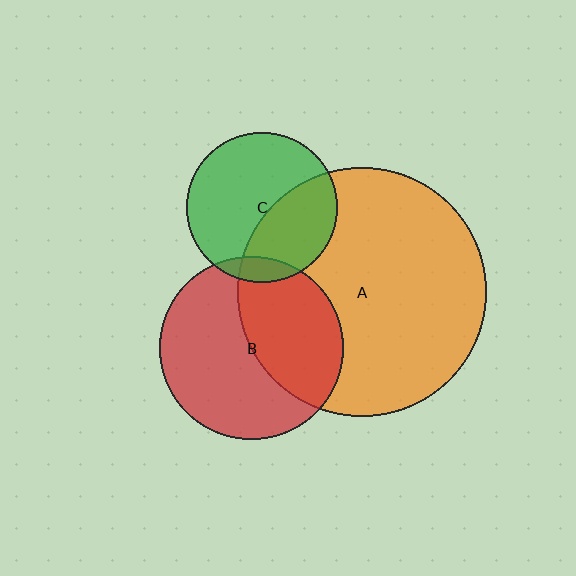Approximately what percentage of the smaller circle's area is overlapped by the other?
Approximately 40%.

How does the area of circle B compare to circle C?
Approximately 1.5 times.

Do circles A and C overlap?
Yes.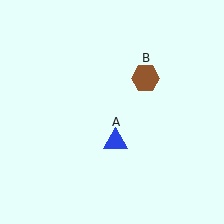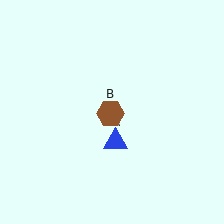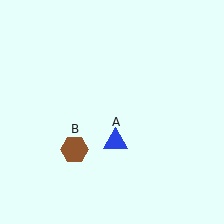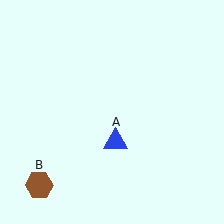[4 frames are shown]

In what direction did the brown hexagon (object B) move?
The brown hexagon (object B) moved down and to the left.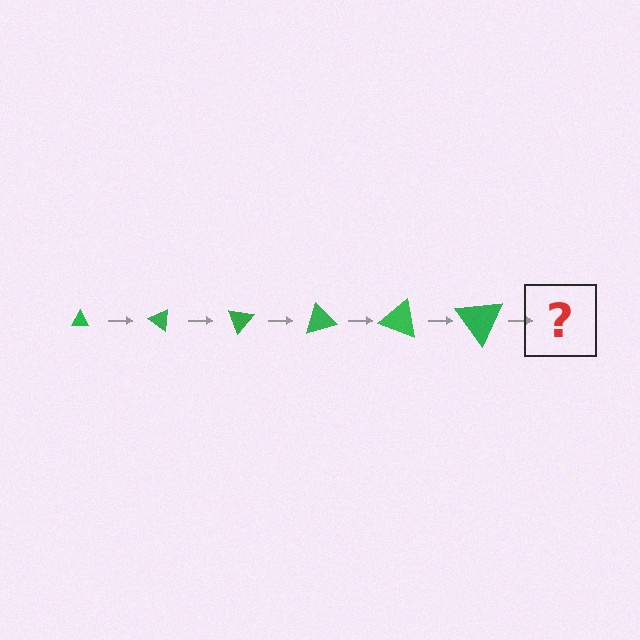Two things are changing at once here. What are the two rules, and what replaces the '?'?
The two rules are that the triangle grows larger each step and it rotates 35 degrees each step. The '?' should be a triangle, larger than the previous one and rotated 210 degrees from the start.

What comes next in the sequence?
The next element should be a triangle, larger than the previous one and rotated 210 degrees from the start.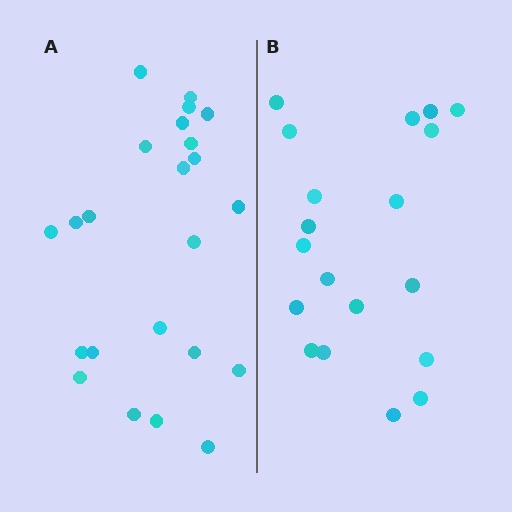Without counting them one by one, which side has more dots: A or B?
Region A (the left region) has more dots.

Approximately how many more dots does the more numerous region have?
Region A has about 4 more dots than region B.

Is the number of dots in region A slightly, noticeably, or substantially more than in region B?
Region A has only slightly more — the two regions are fairly close. The ratio is roughly 1.2 to 1.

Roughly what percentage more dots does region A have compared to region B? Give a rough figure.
About 20% more.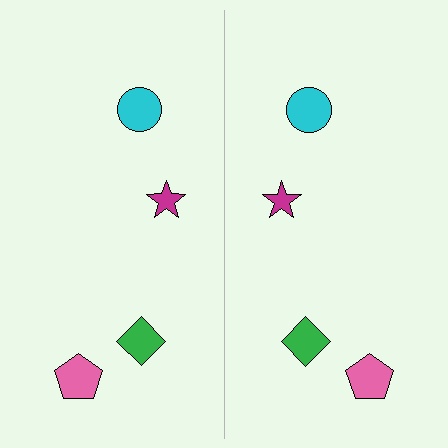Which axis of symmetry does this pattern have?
The pattern has a vertical axis of symmetry running through the center of the image.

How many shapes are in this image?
There are 8 shapes in this image.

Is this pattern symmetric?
Yes, this pattern has bilateral (reflection) symmetry.